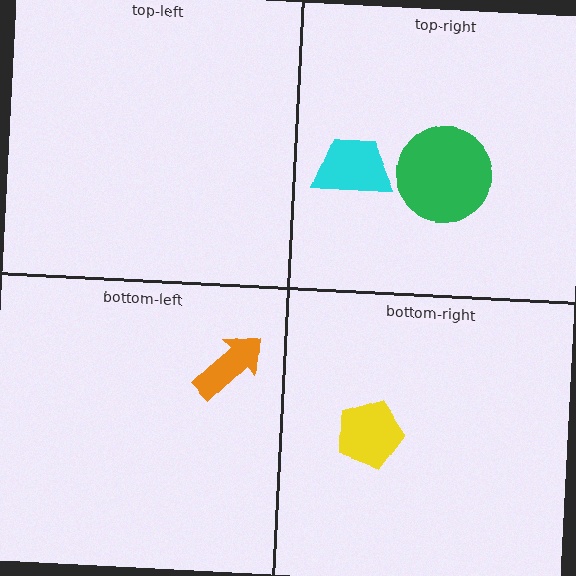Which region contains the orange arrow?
The bottom-left region.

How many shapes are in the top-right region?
2.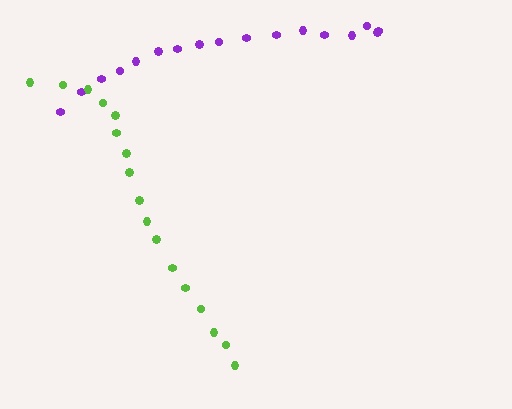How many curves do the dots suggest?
There are 2 distinct paths.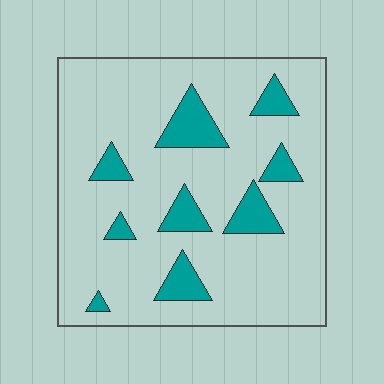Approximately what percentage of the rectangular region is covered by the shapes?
Approximately 15%.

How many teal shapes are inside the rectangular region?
9.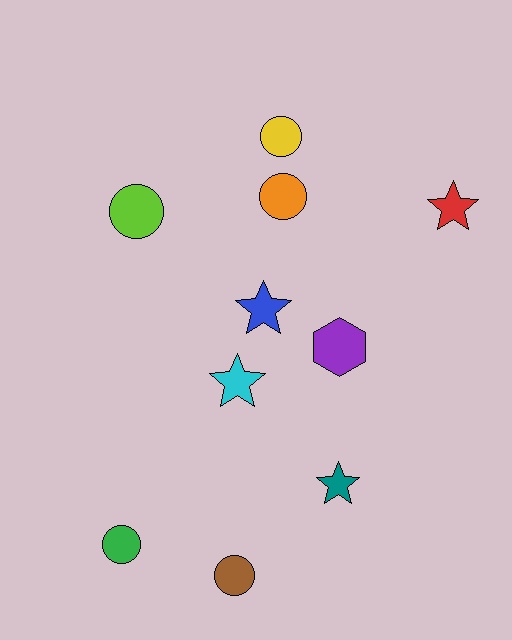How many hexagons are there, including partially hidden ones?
There is 1 hexagon.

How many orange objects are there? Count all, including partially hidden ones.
There is 1 orange object.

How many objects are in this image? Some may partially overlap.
There are 10 objects.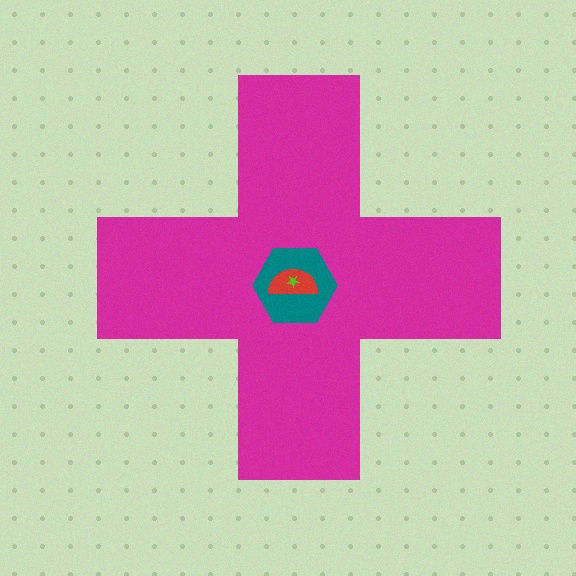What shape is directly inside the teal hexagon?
The red semicircle.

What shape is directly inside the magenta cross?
The teal hexagon.